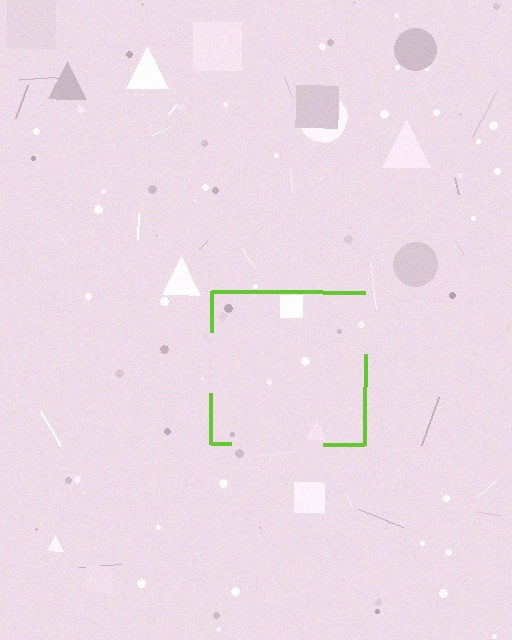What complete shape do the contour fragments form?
The contour fragments form a square.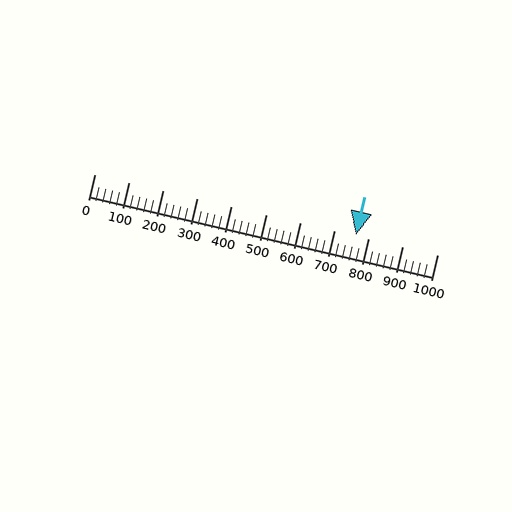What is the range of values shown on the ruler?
The ruler shows values from 0 to 1000.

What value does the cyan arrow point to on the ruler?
The cyan arrow points to approximately 762.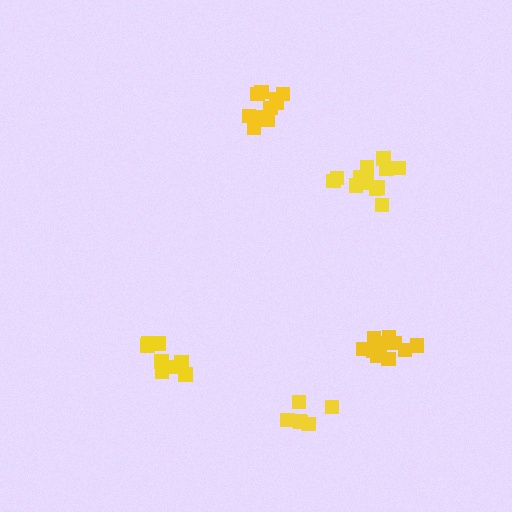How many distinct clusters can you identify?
There are 5 distinct clusters.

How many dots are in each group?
Group 1: 8 dots, Group 2: 6 dots, Group 3: 11 dots, Group 4: 10 dots, Group 5: 12 dots (47 total).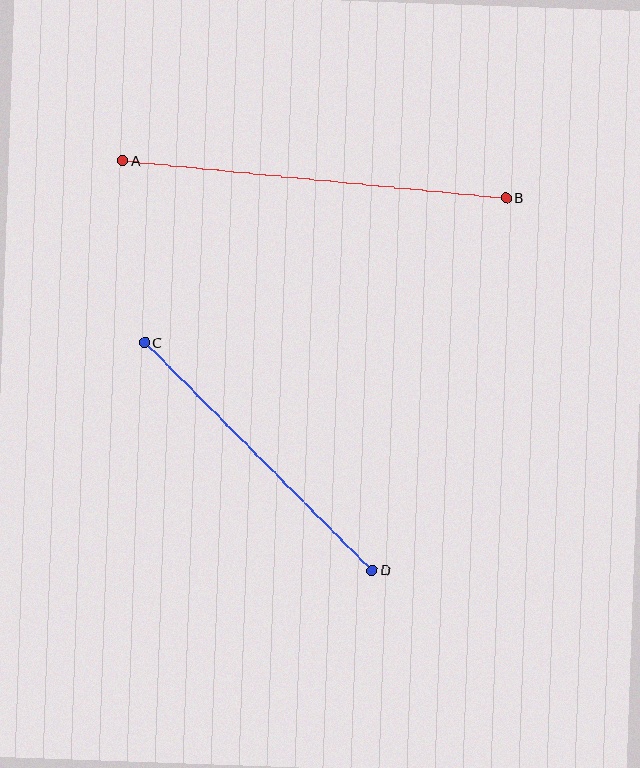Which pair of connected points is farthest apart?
Points A and B are farthest apart.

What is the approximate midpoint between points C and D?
The midpoint is at approximately (258, 456) pixels.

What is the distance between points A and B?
The distance is approximately 385 pixels.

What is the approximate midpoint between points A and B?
The midpoint is at approximately (314, 179) pixels.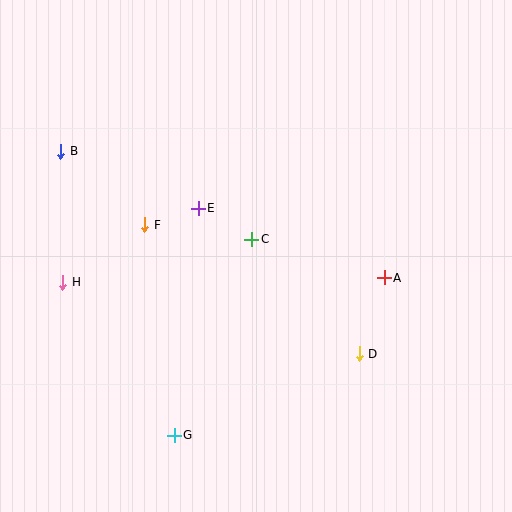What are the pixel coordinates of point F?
Point F is at (145, 225).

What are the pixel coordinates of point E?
Point E is at (198, 208).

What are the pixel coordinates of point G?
Point G is at (174, 435).